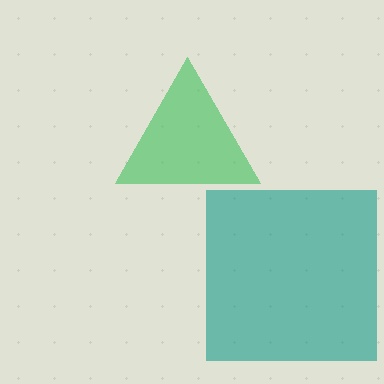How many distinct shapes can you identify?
There are 2 distinct shapes: a teal square, a green triangle.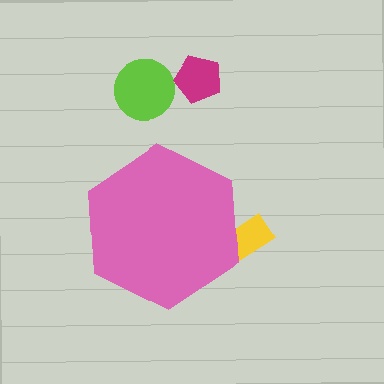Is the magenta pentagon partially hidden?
No, the magenta pentagon is fully visible.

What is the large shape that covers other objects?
A pink hexagon.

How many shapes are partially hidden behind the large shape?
1 shape is partially hidden.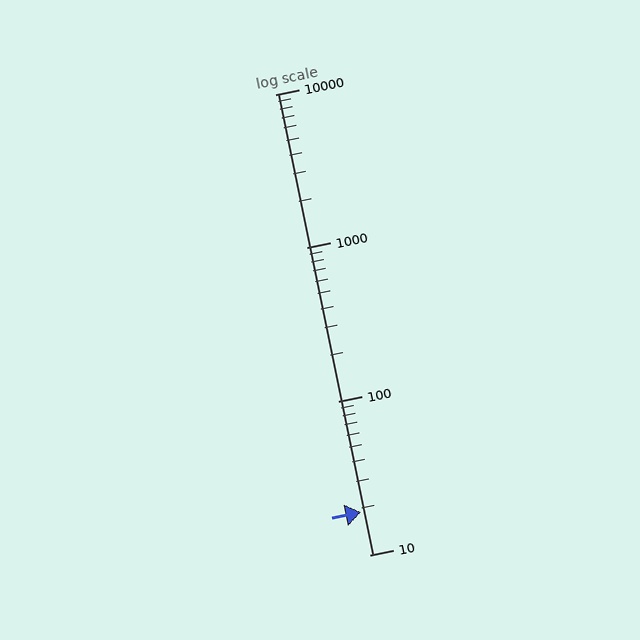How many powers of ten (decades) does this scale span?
The scale spans 3 decades, from 10 to 10000.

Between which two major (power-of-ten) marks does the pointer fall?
The pointer is between 10 and 100.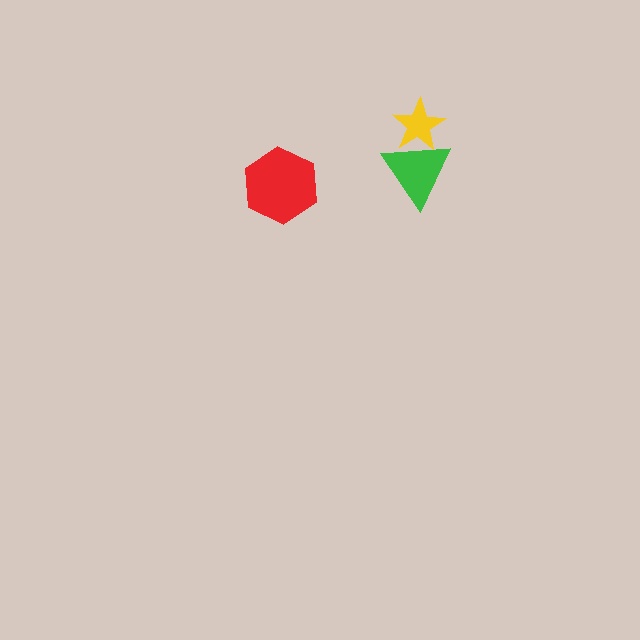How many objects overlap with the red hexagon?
0 objects overlap with the red hexagon.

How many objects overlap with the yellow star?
1 object overlaps with the yellow star.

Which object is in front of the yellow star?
The green triangle is in front of the yellow star.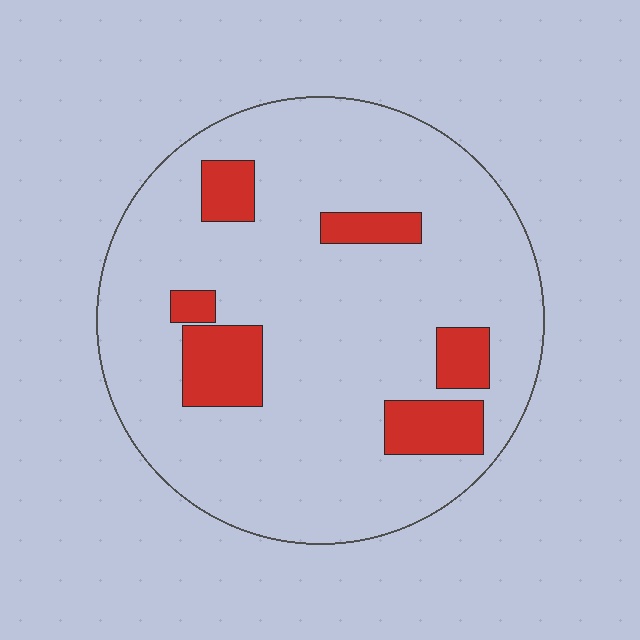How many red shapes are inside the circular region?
6.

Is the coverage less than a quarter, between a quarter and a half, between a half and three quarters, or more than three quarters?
Less than a quarter.